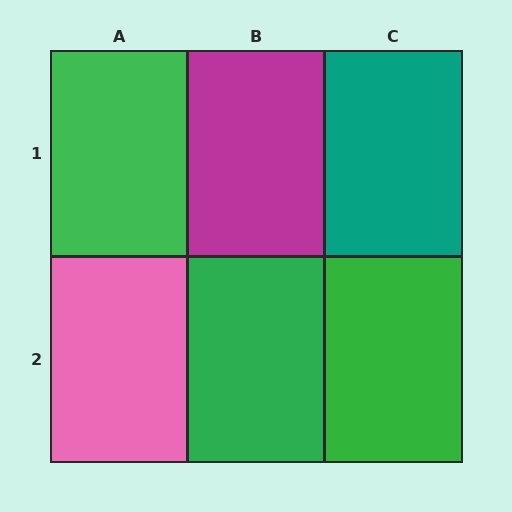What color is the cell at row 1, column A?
Green.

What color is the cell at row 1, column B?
Magenta.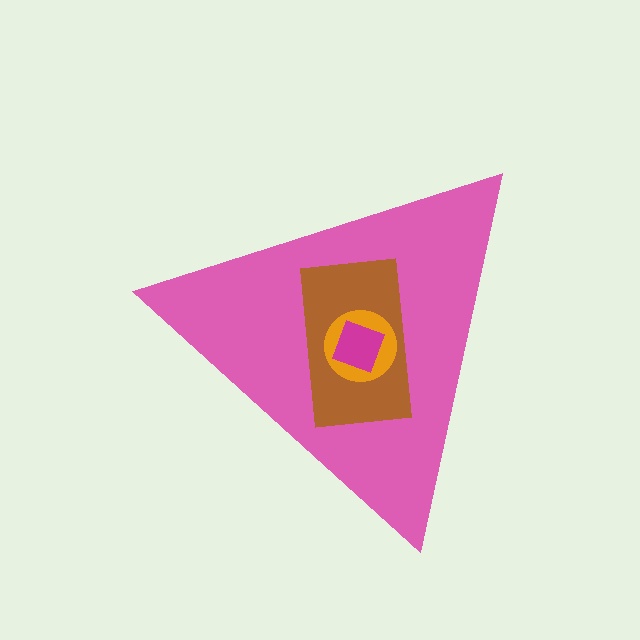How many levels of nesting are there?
4.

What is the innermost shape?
The magenta diamond.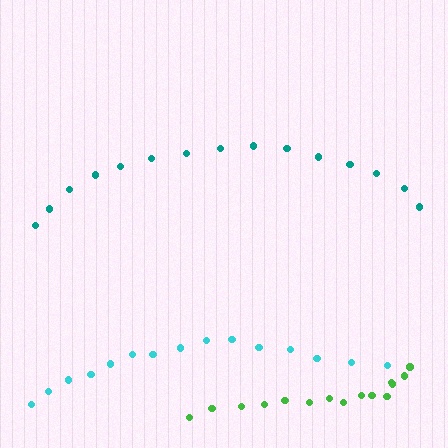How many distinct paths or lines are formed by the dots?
There are 3 distinct paths.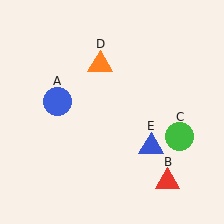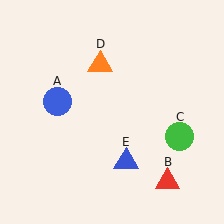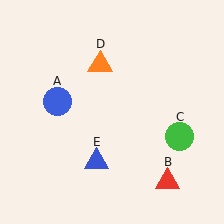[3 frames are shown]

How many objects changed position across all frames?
1 object changed position: blue triangle (object E).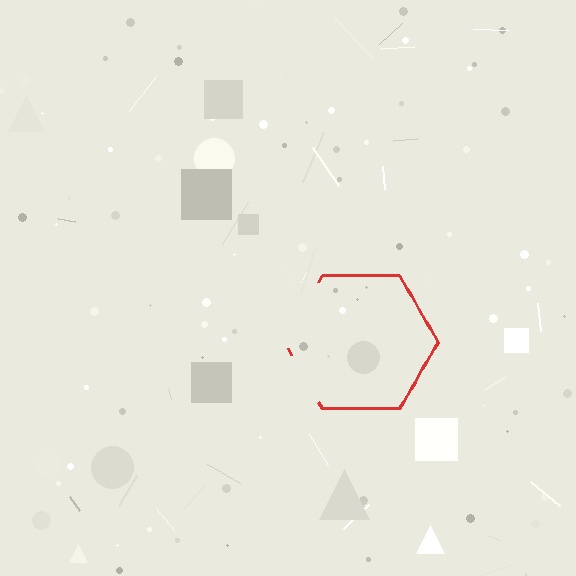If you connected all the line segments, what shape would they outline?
They would outline a hexagon.